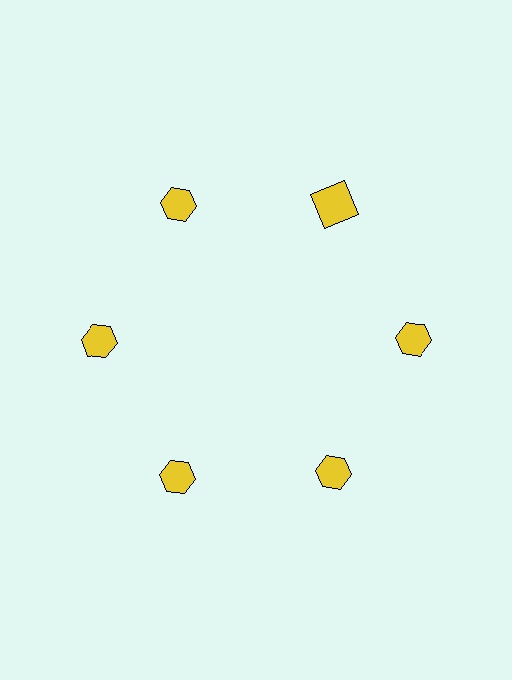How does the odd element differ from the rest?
It has a different shape: square instead of hexagon.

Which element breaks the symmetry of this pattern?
The yellow square at roughly the 1 o'clock position breaks the symmetry. All other shapes are yellow hexagons.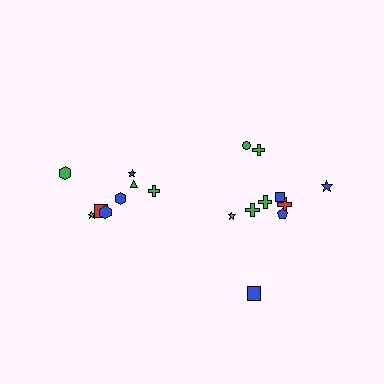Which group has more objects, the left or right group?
The right group.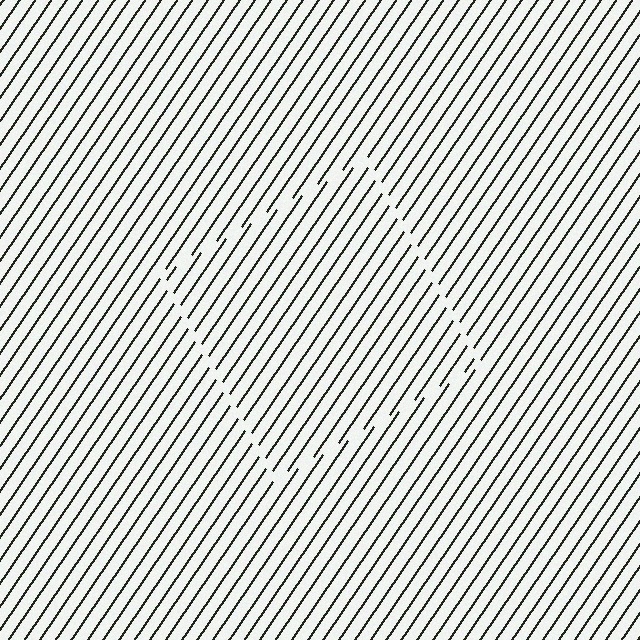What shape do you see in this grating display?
An illusory square. The interior of the shape contains the same grating, shifted by half a period — the contour is defined by the phase discontinuity where line-ends from the inner and outer gratings abut.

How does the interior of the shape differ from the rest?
The interior of the shape contains the same grating, shifted by half a period — the contour is defined by the phase discontinuity where line-ends from the inner and outer gratings abut.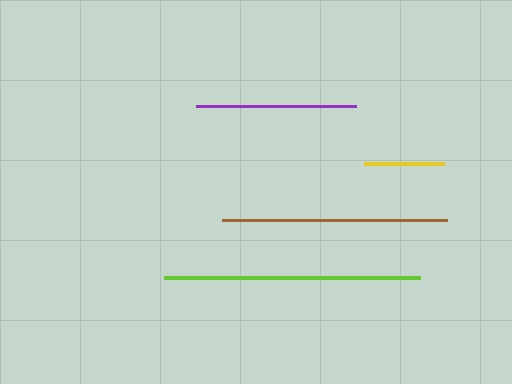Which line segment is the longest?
The lime line is the longest at approximately 257 pixels.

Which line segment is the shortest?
The yellow line is the shortest at approximately 80 pixels.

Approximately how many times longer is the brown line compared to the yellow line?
The brown line is approximately 2.8 times the length of the yellow line.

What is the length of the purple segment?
The purple segment is approximately 161 pixels long.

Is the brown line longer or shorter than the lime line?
The lime line is longer than the brown line.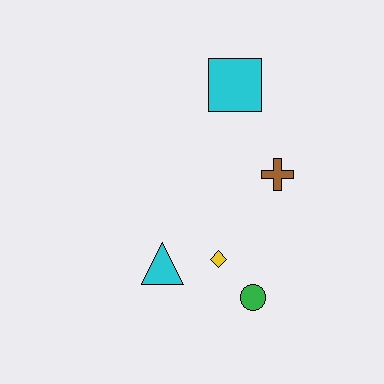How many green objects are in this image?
There is 1 green object.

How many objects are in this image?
There are 5 objects.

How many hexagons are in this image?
There are no hexagons.